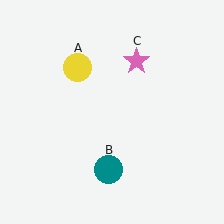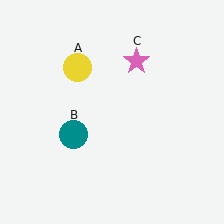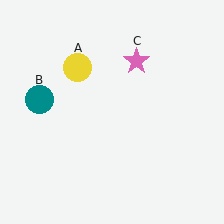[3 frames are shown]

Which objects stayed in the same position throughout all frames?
Yellow circle (object A) and pink star (object C) remained stationary.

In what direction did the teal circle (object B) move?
The teal circle (object B) moved up and to the left.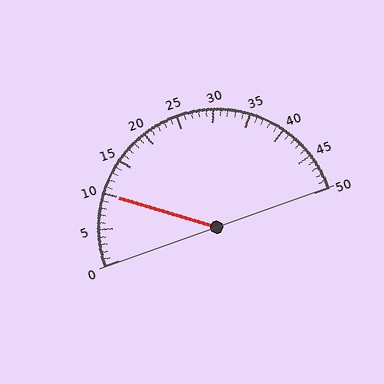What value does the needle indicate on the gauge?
The needle indicates approximately 10.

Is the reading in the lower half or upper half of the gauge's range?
The reading is in the lower half of the range (0 to 50).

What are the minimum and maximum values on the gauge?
The gauge ranges from 0 to 50.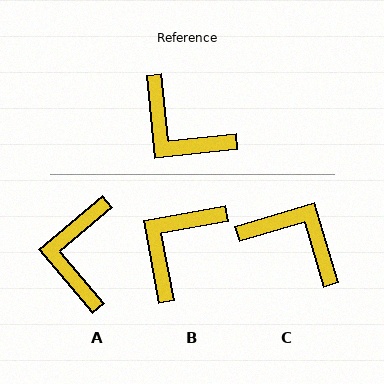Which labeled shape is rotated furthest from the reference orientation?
C, about 169 degrees away.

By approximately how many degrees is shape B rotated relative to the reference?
Approximately 85 degrees clockwise.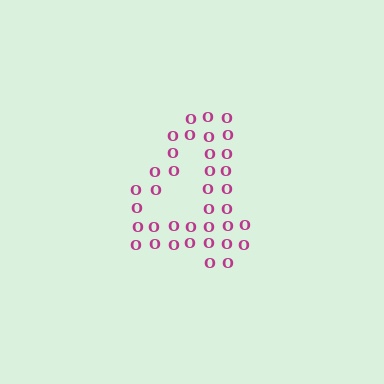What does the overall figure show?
The overall figure shows the digit 4.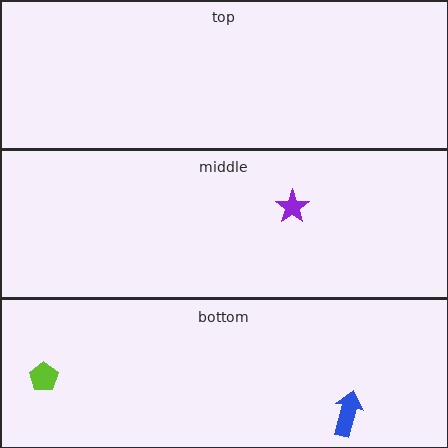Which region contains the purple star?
The middle region.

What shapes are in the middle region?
The purple star.